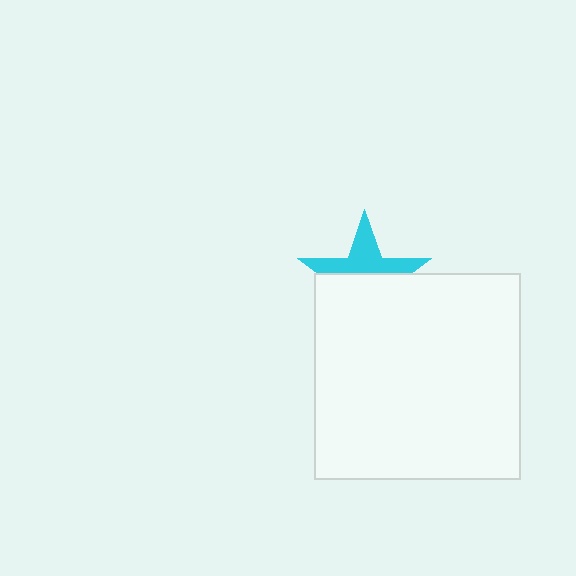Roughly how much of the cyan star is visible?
About half of it is visible (roughly 45%).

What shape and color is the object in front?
The object in front is a white square.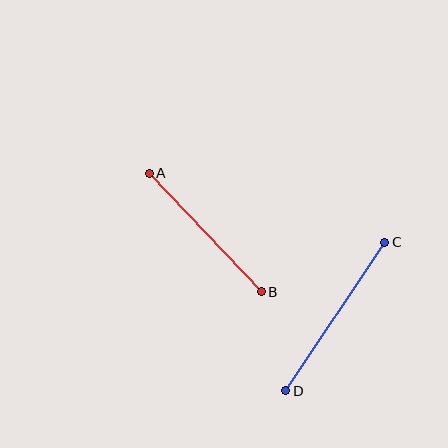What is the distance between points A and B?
The distance is approximately 163 pixels.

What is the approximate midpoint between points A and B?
The midpoint is at approximately (205, 232) pixels.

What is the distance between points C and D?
The distance is approximately 179 pixels.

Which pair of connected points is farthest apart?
Points C and D are farthest apart.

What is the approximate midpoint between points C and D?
The midpoint is at approximately (335, 316) pixels.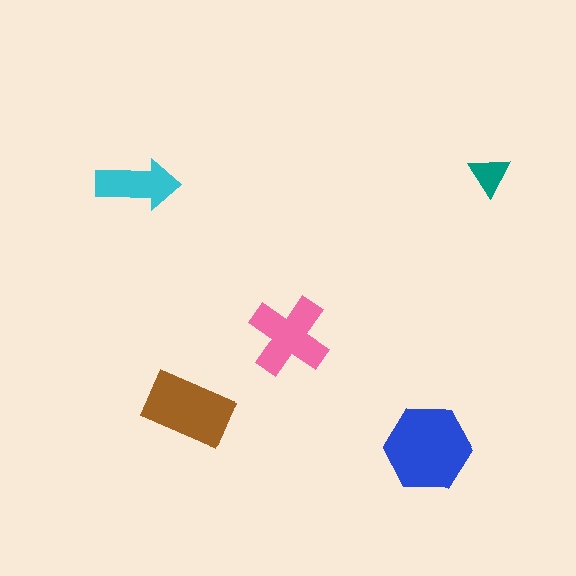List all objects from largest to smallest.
The blue hexagon, the brown rectangle, the pink cross, the cyan arrow, the teal triangle.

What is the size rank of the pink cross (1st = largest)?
3rd.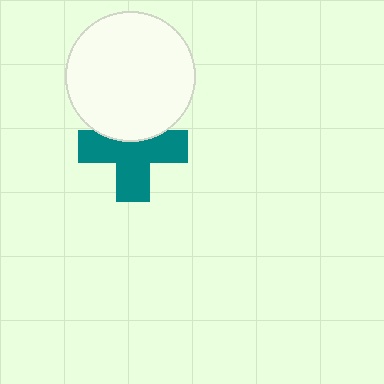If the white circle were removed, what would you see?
You would see the complete teal cross.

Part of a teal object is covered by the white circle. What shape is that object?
It is a cross.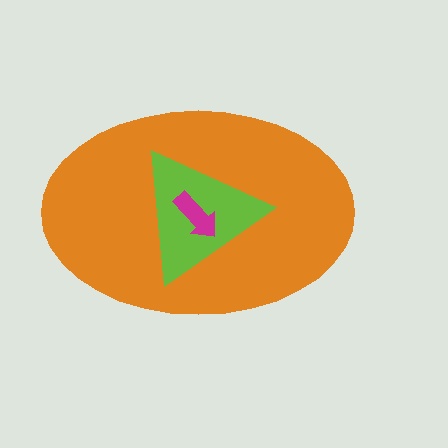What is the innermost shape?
The magenta arrow.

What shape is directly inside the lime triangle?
The magenta arrow.